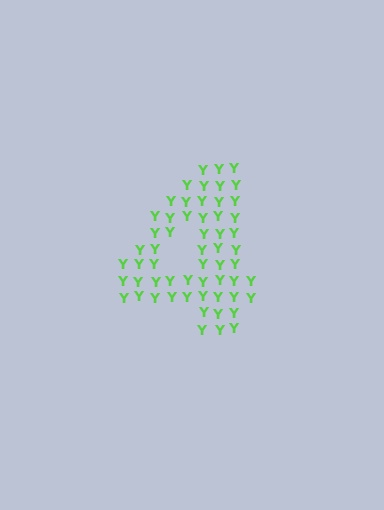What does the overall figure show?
The overall figure shows the digit 4.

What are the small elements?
The small elements are letter Y's.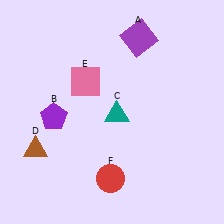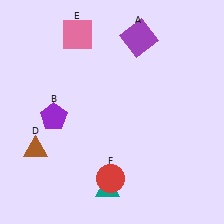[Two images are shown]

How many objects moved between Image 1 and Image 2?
2 objects moved between the two images.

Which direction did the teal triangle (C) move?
The teal triangle (C) moved down.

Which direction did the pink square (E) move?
The pink square (E) moved up.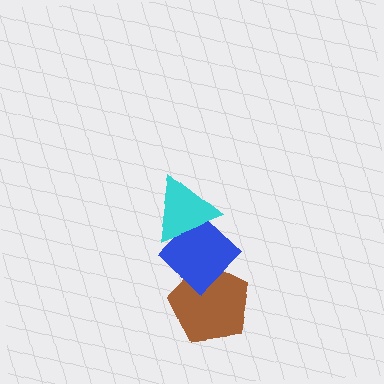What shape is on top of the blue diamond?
The cyan triangle is on top of the blue diamond.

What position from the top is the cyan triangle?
The cyan triangle is 1st from the top.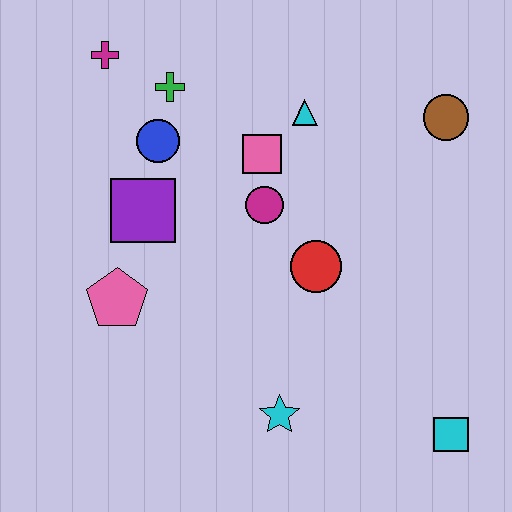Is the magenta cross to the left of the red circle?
Yes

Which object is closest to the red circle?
The magenta circle is closest to the red circle.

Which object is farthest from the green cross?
The cyan square is farthest from the green cross.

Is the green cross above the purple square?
Yes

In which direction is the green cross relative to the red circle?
The green cross is above the red circle.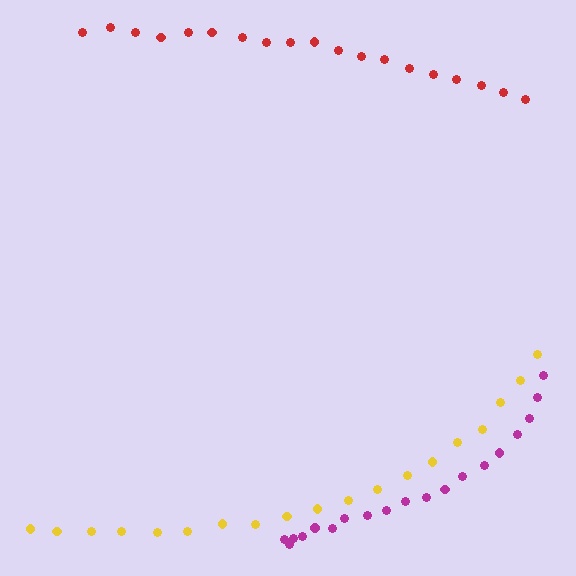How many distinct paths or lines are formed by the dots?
There are 3 distinct paths.